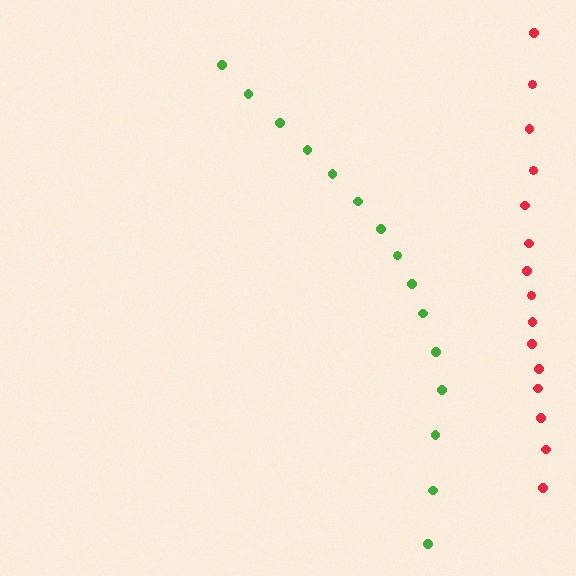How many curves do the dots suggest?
There are 2 distinct paths.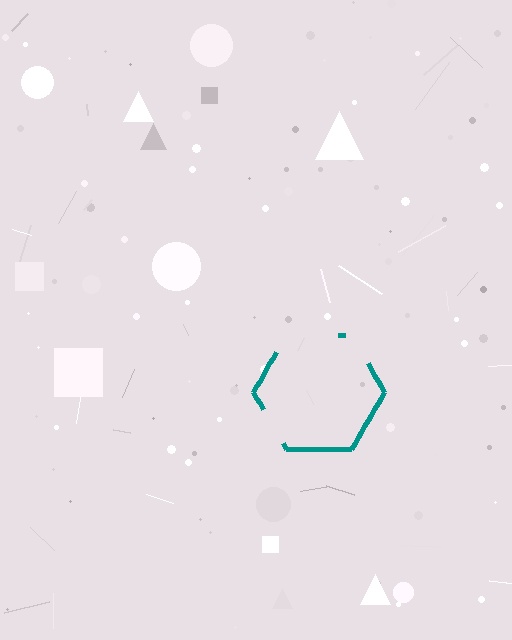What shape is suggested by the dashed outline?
The dashed outline suggests a hexagon.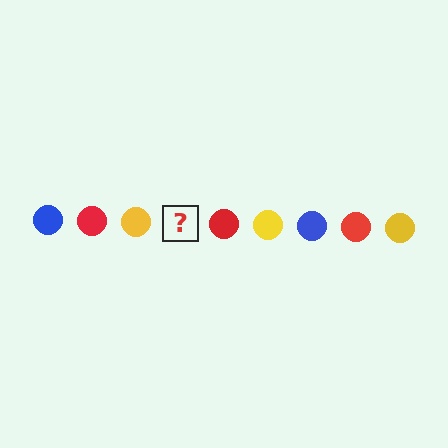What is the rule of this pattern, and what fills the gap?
The rule is that the pattern cycles through blue, red, yellow circles. The gap should be filled with a blue circle.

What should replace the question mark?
The question mark should be replaced with a blue circle.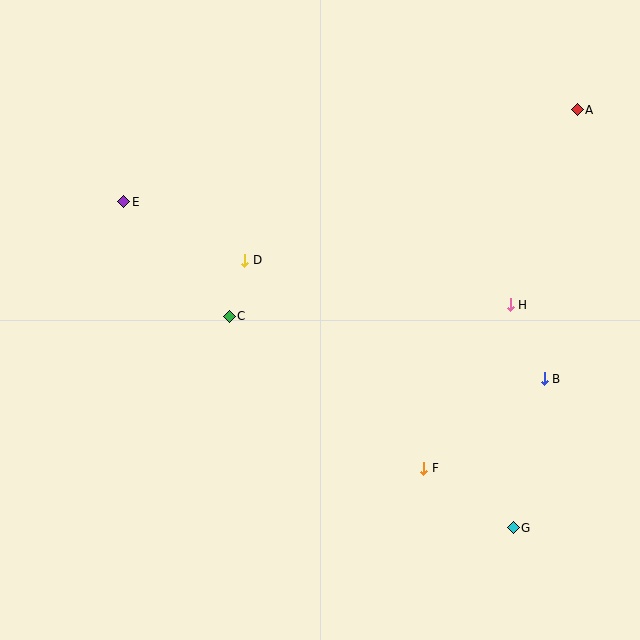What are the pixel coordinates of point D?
Point D is at (245, 260).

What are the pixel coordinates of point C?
Point C is at (229, 316).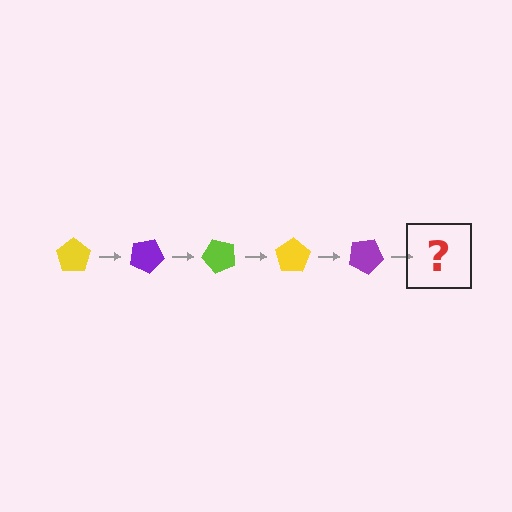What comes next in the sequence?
The next element should be a lime pentagon, rotated 125 degrees from the start.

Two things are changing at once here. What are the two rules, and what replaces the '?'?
The two rules are that it rotates 25 degrees each step and the color cycles through yellow, purple, and lime. The '?' should be a lime pentagon, rotated 125 degrees from the start.